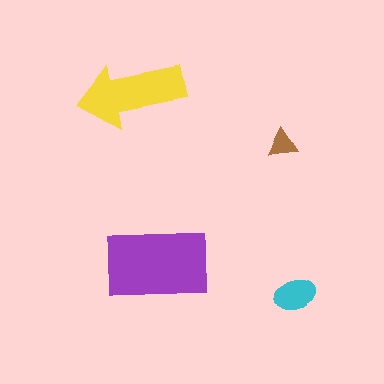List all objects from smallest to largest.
The brown triangle, the cyan ellipse, the yellow arrow, the purple rectangle.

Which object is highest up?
The yellow arrow is topmost.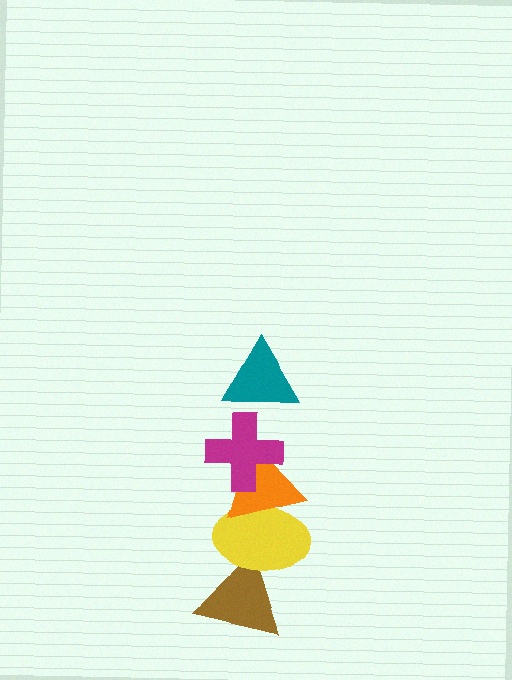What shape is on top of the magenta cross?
The teal triangle is on top of the magenta cross.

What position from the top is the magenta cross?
The magenta cross is 2nd from the top.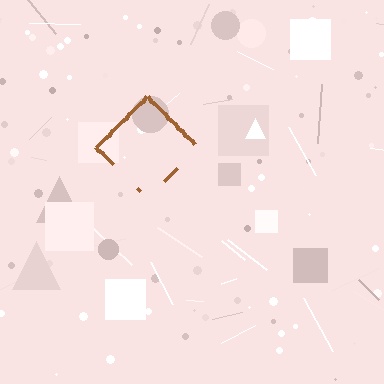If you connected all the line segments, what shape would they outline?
They would outline a diamond.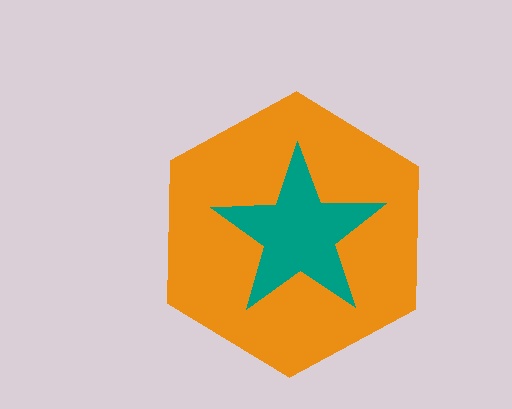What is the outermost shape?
The orange hexagon.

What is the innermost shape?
The teal star.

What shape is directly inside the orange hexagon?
The teal star.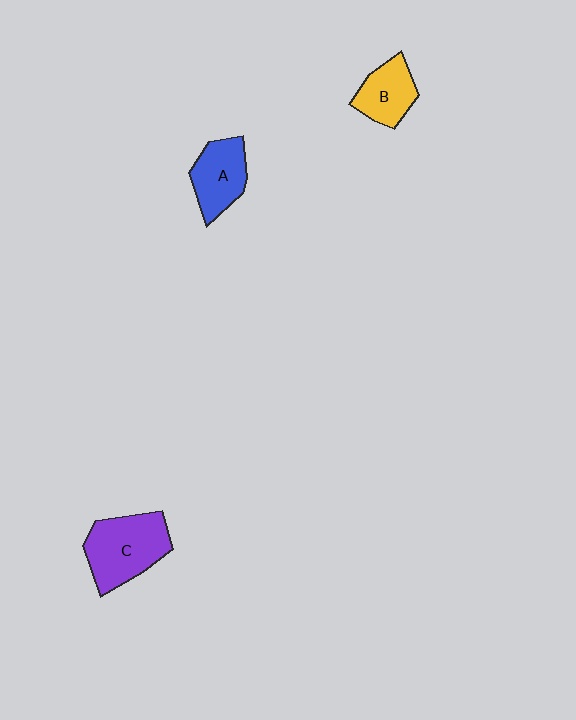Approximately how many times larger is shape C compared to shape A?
Approximately 1.4 times.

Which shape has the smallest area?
Shape B (yellow).